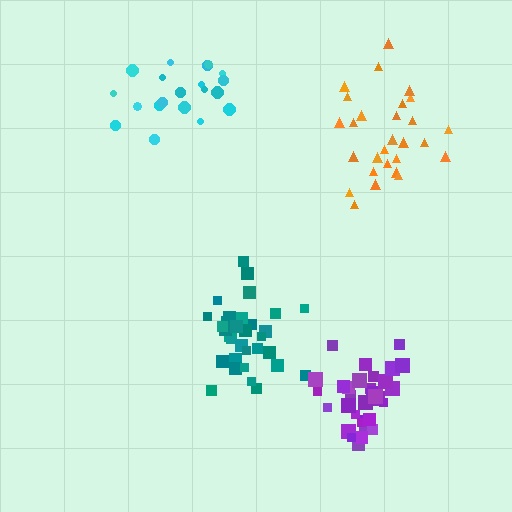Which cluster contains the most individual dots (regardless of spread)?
Purple (34).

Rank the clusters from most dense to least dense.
purple, teal, orange, cyan.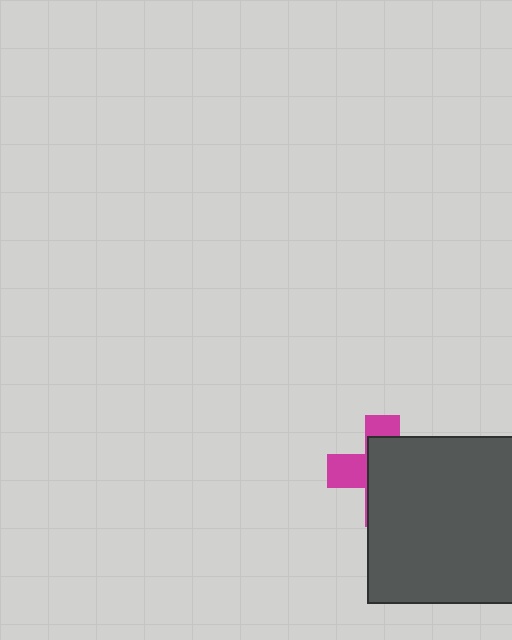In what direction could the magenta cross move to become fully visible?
The magenta cross could move left. That would shift it out from behind the dark gray rectangle entirely.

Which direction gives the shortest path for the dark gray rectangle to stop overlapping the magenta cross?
Moving right gives the shortest separation.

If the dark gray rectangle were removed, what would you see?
You would see the complete magenta cross.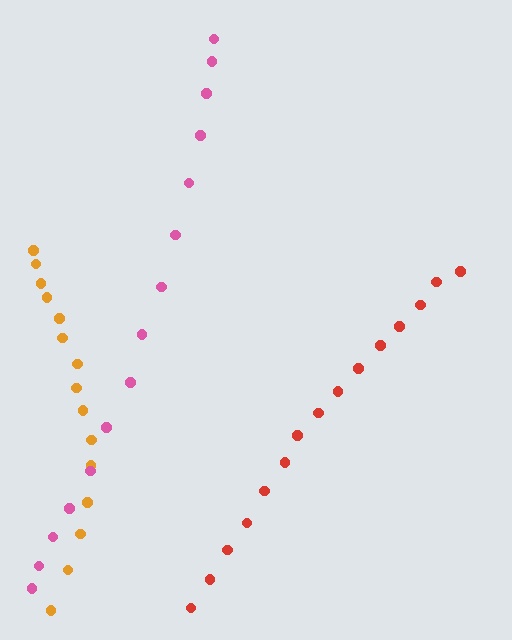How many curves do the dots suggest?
There are 3 distinct paths.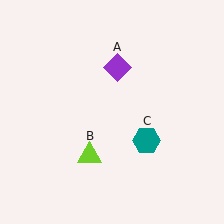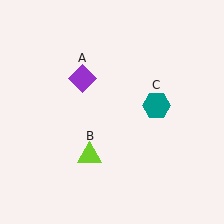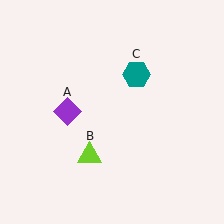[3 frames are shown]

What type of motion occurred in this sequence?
The purple diamond (object A), teal hexagon (object C) rotated counterclockwise around the center of the scene.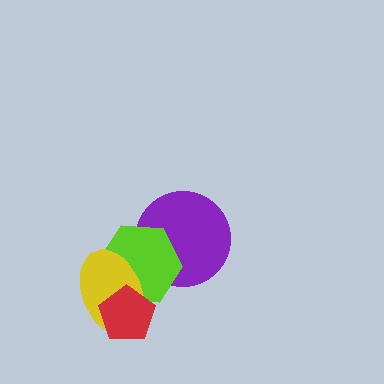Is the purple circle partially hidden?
Yes, it is partially covered by another shape.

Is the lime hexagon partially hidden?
Yes, it is partially covered by another shape.